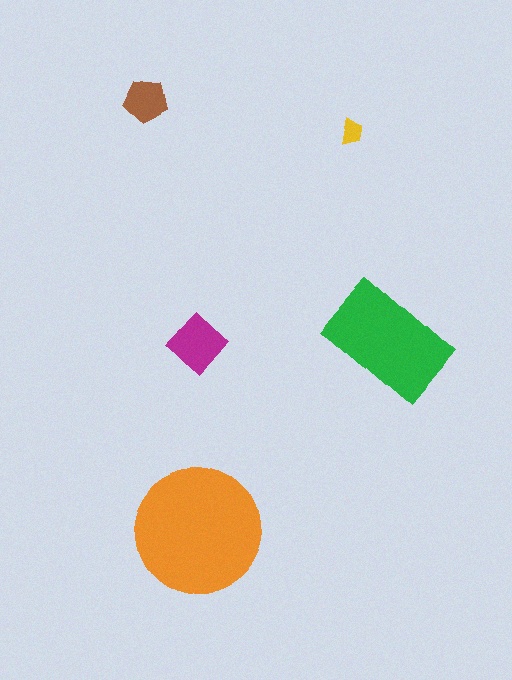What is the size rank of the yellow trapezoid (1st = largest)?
5th.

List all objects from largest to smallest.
The orange circle, the green rectangle, the magenta diamond, the brown pentagon, the yellow trapezoid.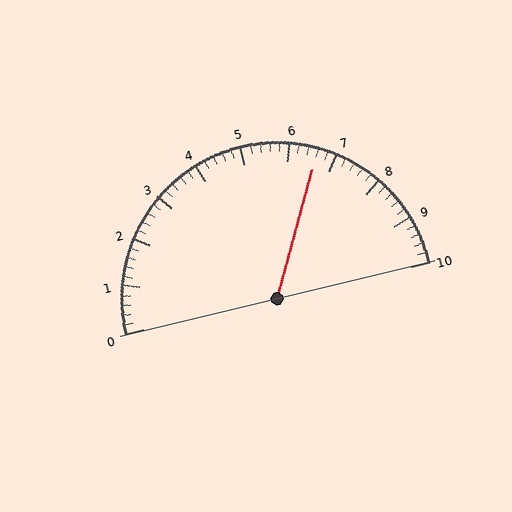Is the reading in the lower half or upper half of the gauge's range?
The reading is in the upper half of the range (0 to 10).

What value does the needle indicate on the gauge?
The needle indicates approximately 6.6.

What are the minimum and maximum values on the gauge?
The gauge ranges from 0 to 10.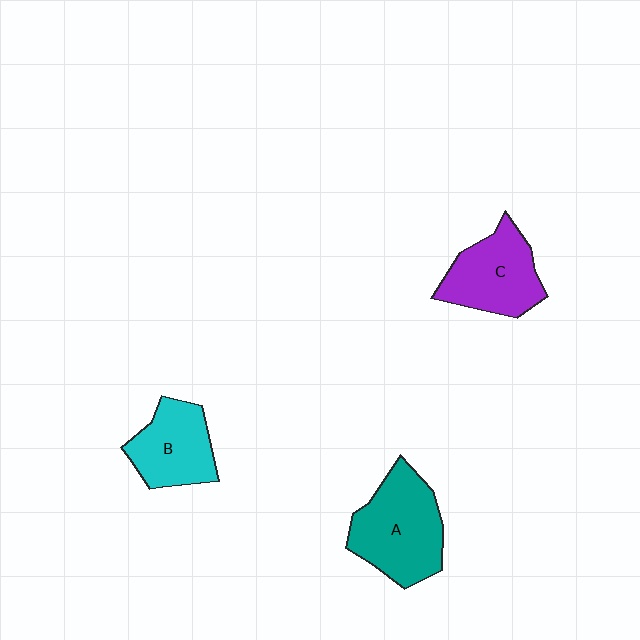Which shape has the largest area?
Shape A (teal).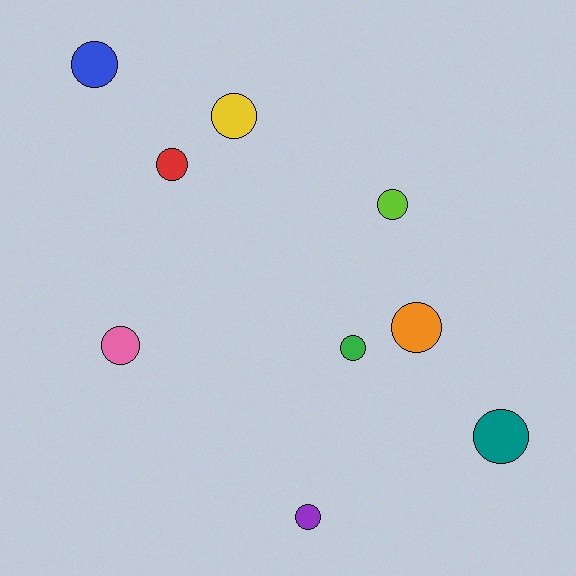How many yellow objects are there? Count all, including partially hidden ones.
There is 1 yellow object.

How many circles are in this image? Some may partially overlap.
There are 9 circles.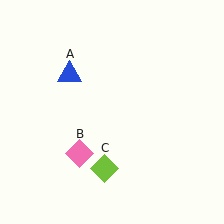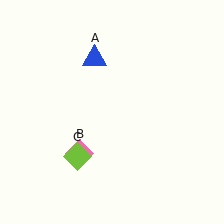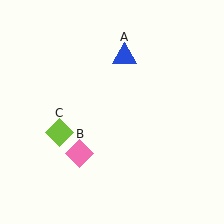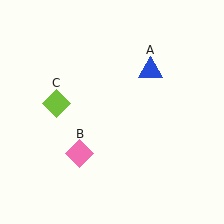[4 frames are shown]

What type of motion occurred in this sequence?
The blue triangle (object A), lime diamond (object C) rotated clockwise around the center of the scene.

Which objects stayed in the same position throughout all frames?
Pink diamond (object B) remained stationary.